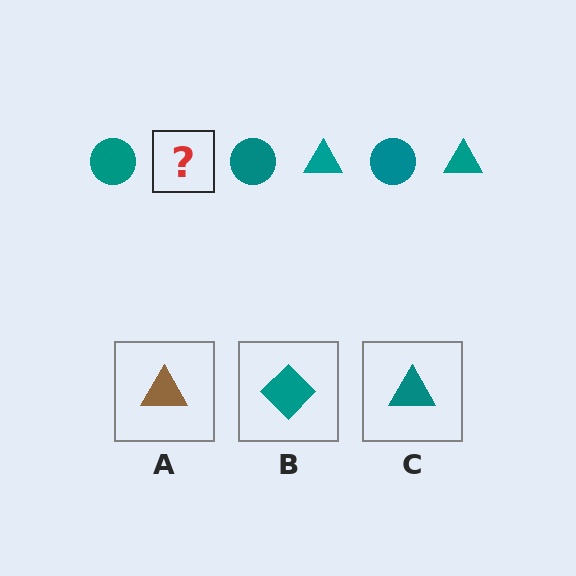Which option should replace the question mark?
Option C.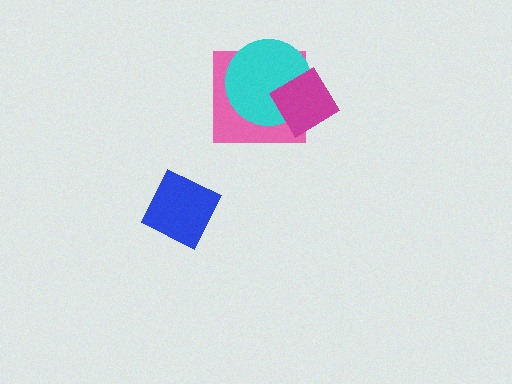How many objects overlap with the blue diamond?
0 objects overlap with the blue diamond.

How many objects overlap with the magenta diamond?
2 objects overlap with the magenta diamond.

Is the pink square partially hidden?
Yes, it is partially covered by another shape.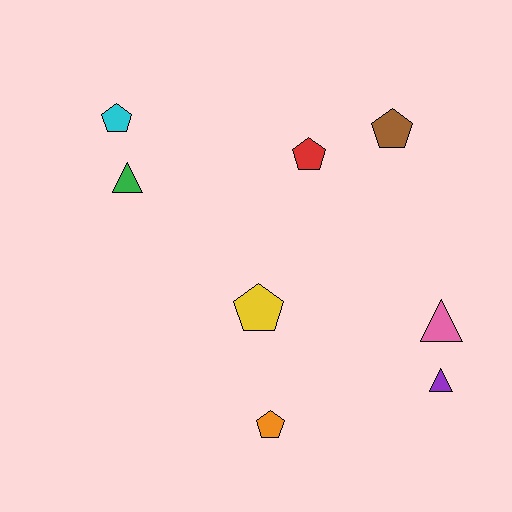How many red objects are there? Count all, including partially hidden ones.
There is 1 red object.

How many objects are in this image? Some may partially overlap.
There are 8 objects.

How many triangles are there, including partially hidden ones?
There are 3 triangles.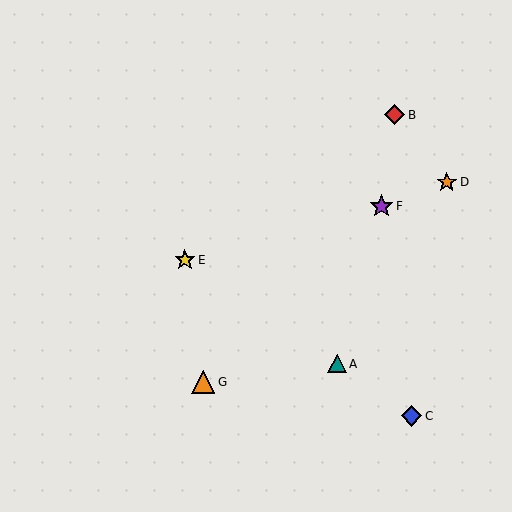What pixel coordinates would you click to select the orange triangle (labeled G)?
Click at (203, 382) to select the orange triangle G.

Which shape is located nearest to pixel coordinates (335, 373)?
The teal triangle (labeled A) at (337, 364) is nearest to that location.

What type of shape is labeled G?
Shape G is an orange triangle.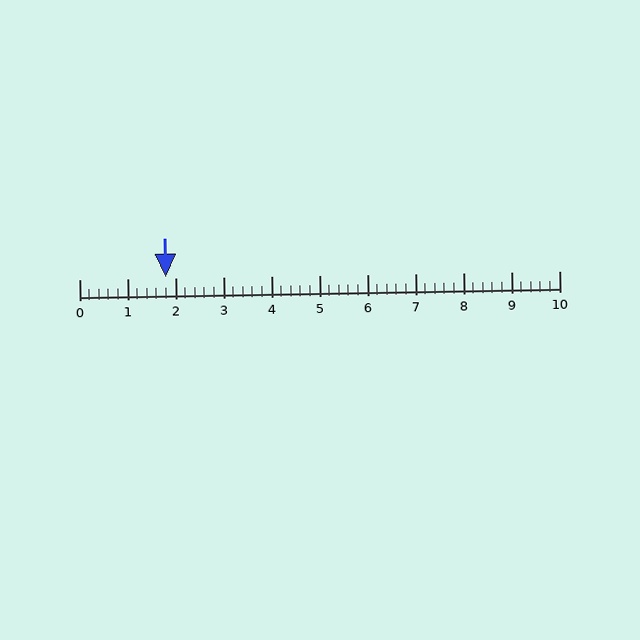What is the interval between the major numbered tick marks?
The major tick marks are spaced 1 units apart.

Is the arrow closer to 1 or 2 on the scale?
The arrow is closer to 2.